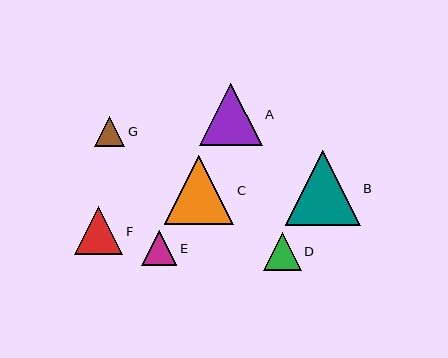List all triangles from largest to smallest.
From largest to smallest: B, C, A, F, D, E, G.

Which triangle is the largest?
Triangle B is the largest with a size of approximately 75 pixels.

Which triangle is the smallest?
Triangle G is the smallest with a size of approximately 30 pixels.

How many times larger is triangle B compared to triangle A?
Triangle B is approximately 1.2 times the size of triangle A.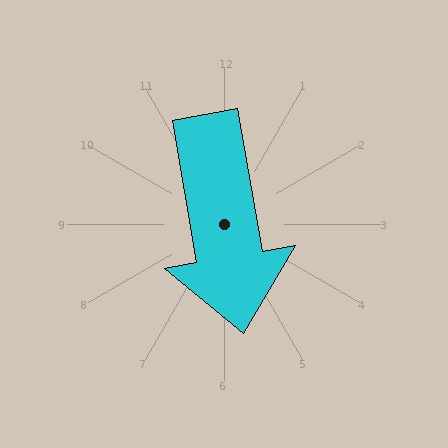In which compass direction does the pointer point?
South.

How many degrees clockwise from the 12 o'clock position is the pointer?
Approximately 170 degrees.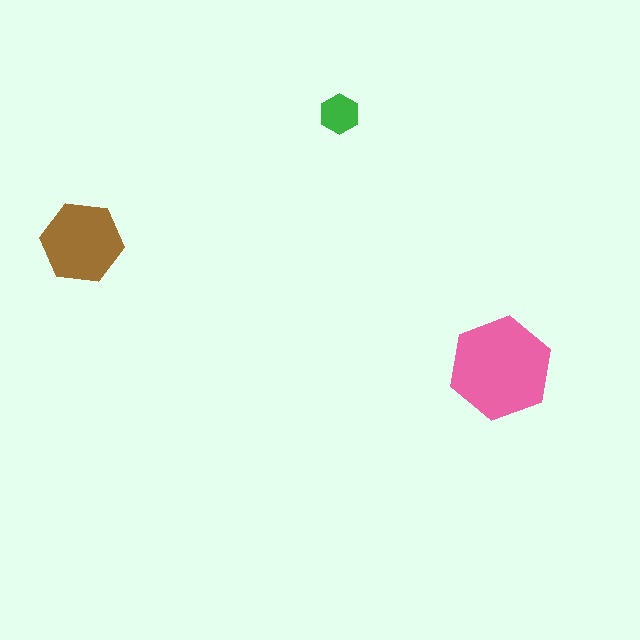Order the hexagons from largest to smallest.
the pink one, the brown one, the green one.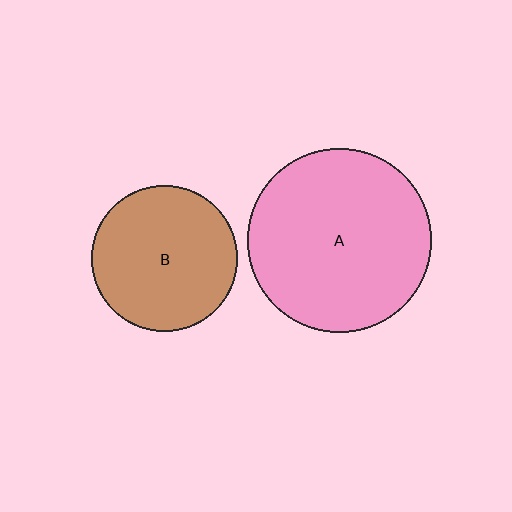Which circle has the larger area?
Circle A (pink).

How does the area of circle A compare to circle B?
Approximately 1.6 times.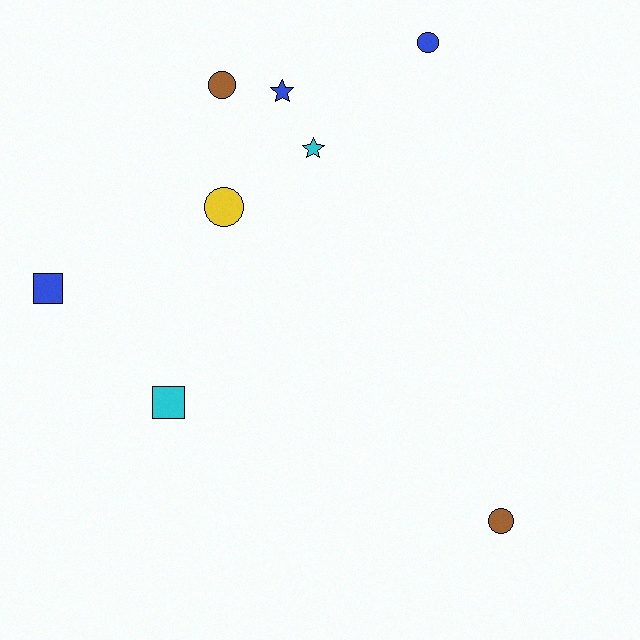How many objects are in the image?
There are 8 objects.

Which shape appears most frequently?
Circle, with 4 objects.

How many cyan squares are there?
There is 1 cyan square.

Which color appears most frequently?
Blue, with 3 objects.